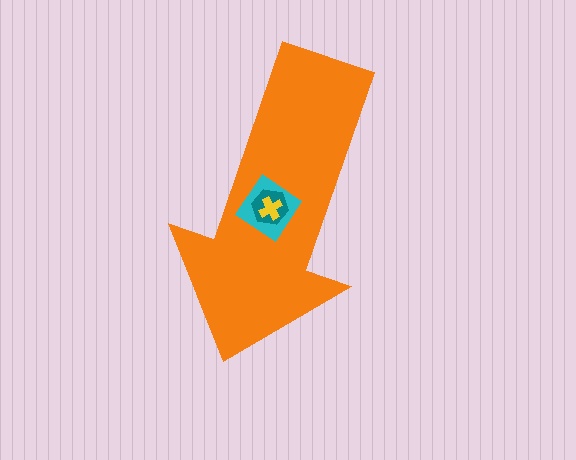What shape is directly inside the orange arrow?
The cyan diamond.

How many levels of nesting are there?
4.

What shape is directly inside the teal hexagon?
The yellow cross.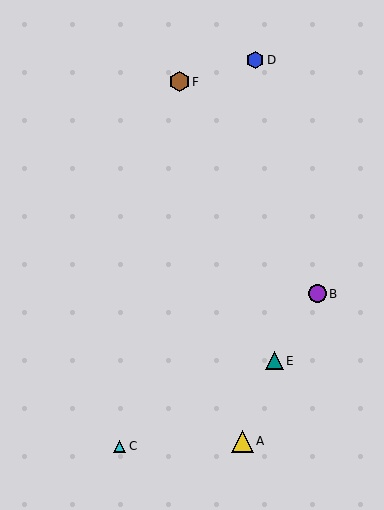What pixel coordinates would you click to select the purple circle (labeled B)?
Click at (318, 294) to select the purple circle B.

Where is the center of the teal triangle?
The center of the teal triangle is at (274, 361).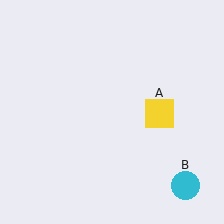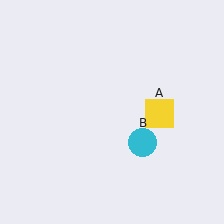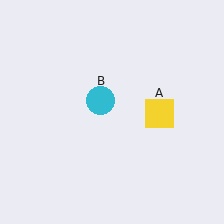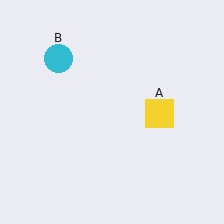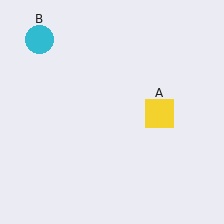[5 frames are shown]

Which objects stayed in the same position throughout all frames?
Yellow square (object A) remained stationary.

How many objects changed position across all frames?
1 object changed position: cyan circle (object B).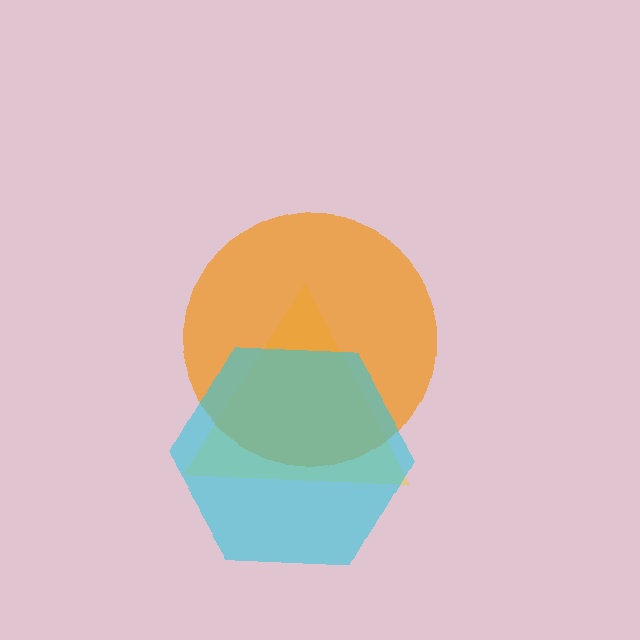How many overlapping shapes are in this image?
There are 3 overlapping shapes in the image.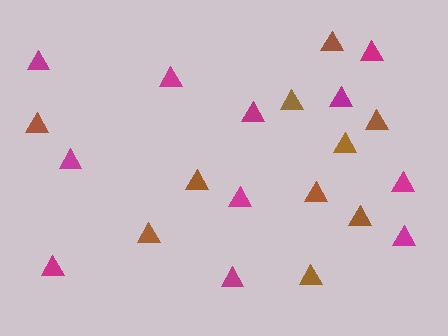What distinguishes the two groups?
There are 2 groups: one group of magenta triangles (11) and one group of brown triangles (10).